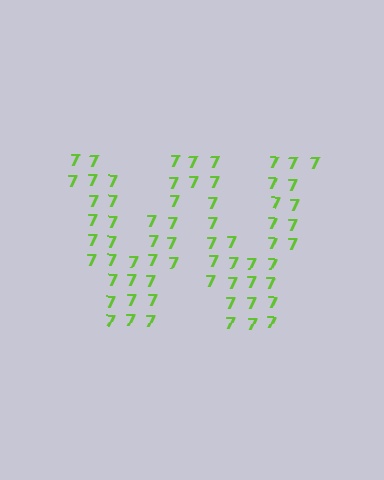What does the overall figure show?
The overall figure shows the letter W.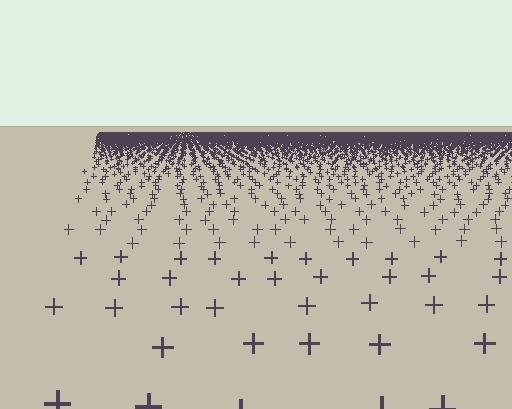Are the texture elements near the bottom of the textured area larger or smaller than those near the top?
Larger. Near the bottom, elements are closer to the viewer and appear at a bigger on-screen size.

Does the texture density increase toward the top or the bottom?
Density increases toward the top.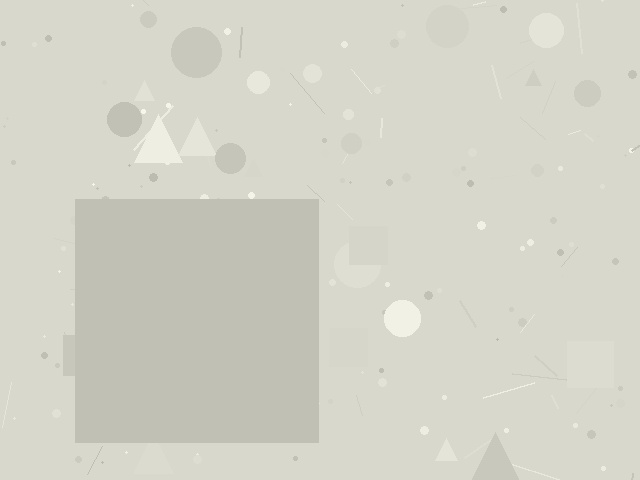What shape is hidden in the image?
A square is hidden in the image.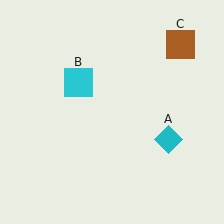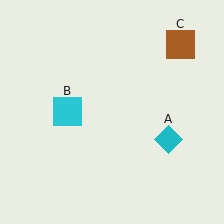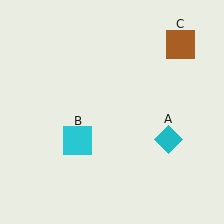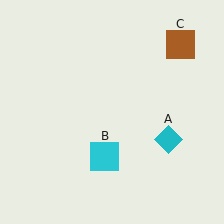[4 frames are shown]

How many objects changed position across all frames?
1 object changed position: cyan square (object B).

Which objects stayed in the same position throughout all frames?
Cyan diamond (object A) and brown square (object C) remained stationary.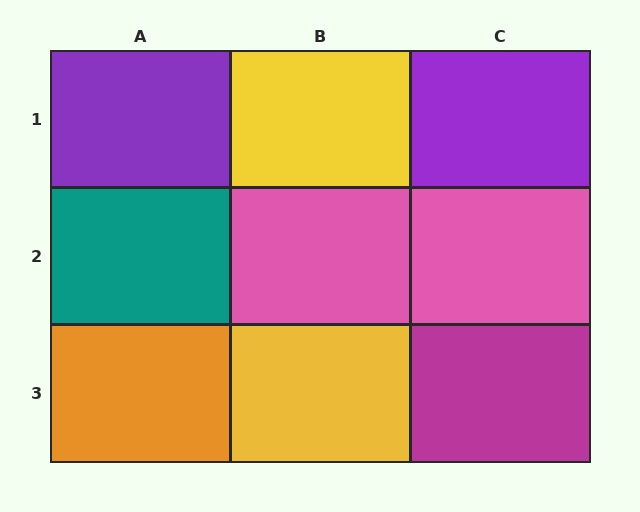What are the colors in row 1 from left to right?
Purple, yellow, purple.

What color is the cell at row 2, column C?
Pink.